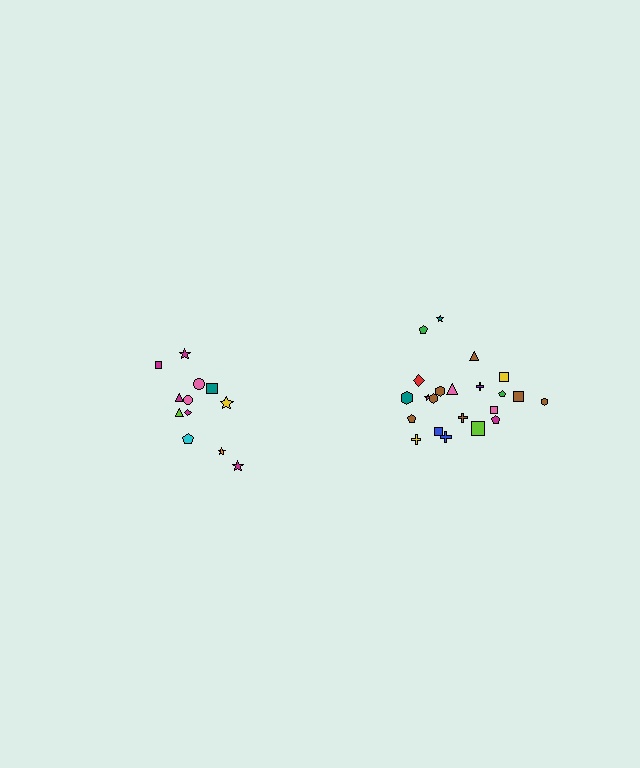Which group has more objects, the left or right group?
The right group.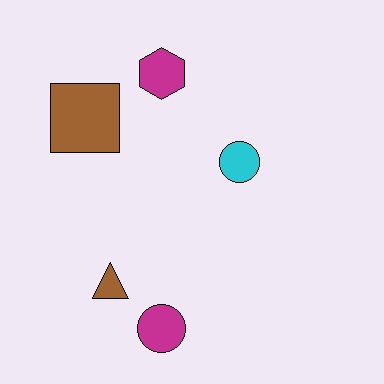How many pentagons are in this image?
There are no pentagons.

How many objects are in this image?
There are 5 objects.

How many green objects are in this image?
There are no green objects.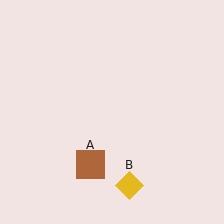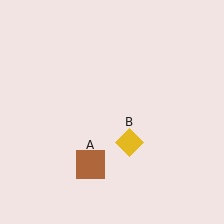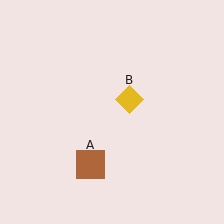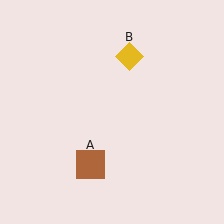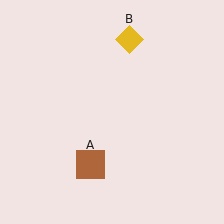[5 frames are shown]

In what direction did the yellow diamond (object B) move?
The yellow diamond (object B) moved up.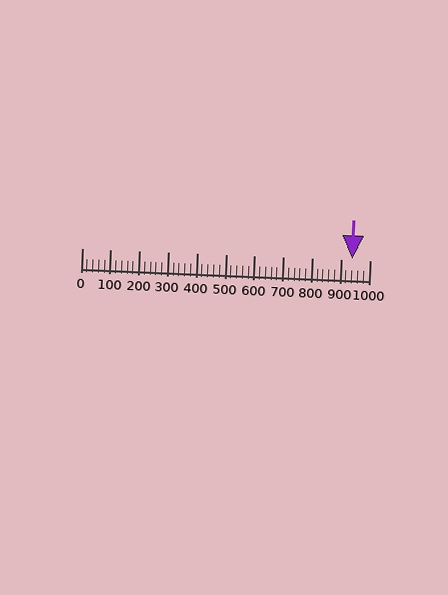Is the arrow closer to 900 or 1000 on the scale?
The arrow is closer to 900.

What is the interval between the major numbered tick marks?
The major tick marks are spaced 100 units apart.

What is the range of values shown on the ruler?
The ruler shows values from 0 to 1000.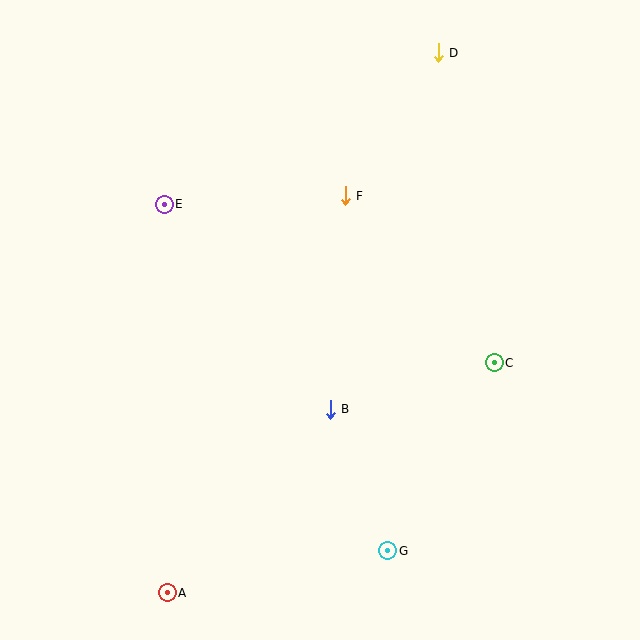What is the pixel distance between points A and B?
The distance between A and B is 246 pixels.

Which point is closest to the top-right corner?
Point D is closest to the top-right corner.